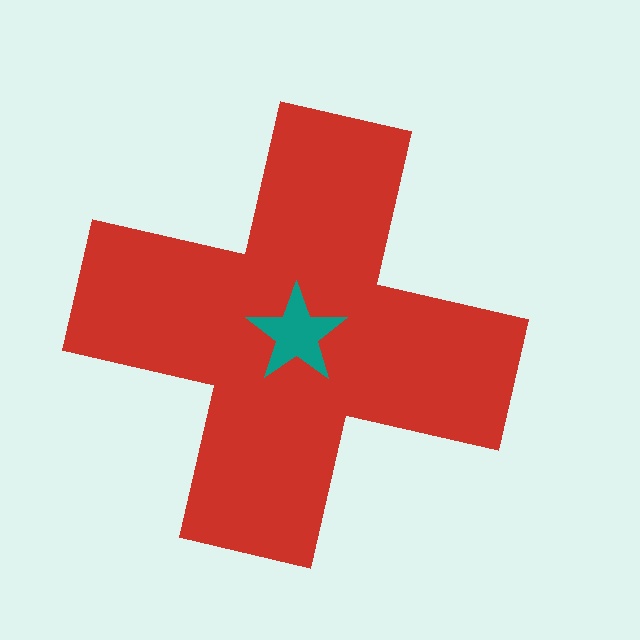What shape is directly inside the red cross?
The teal star.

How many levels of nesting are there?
2.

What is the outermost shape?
The red cross.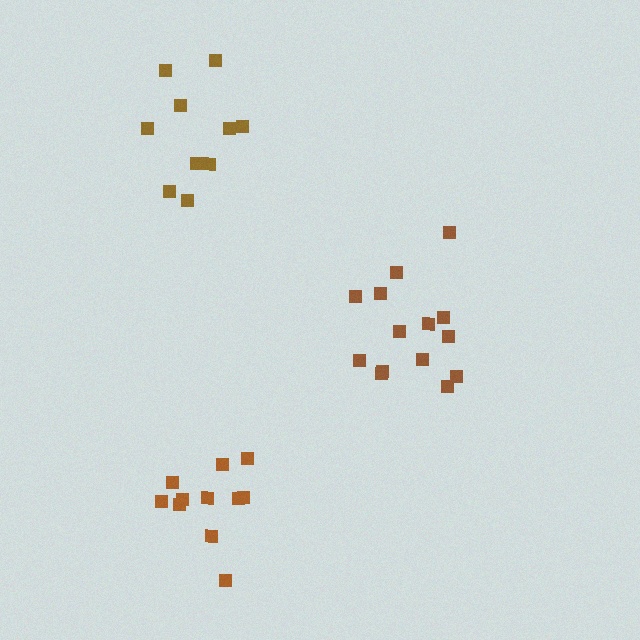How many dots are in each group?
Group 1: 14 dots, Group 2: 11 dots, Group 3: 10 dots (35 total).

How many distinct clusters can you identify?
There are 3 distinct clusters.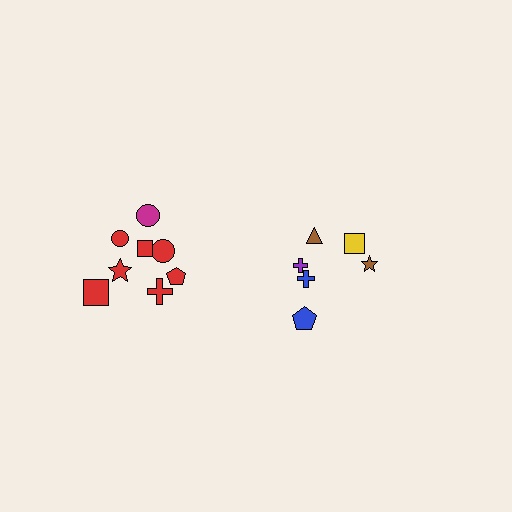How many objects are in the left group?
There are 8 objects.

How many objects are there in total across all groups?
There are 14 objects.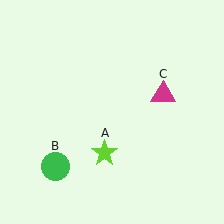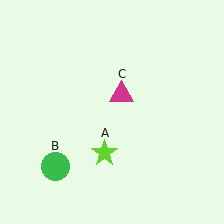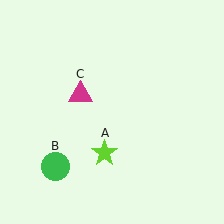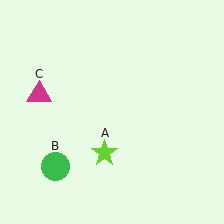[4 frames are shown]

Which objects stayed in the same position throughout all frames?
Lime star (object A) and green circle (object B) remained stationary.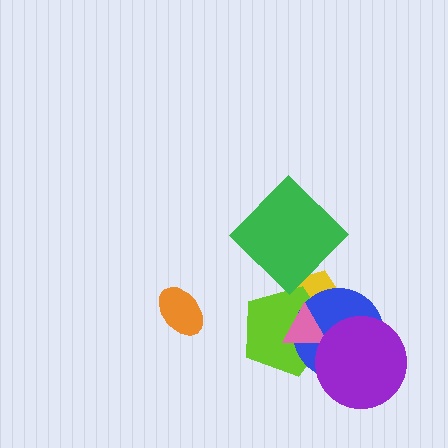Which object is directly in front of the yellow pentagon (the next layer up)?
The lime pentagon is directly in front of the yellow pentagon.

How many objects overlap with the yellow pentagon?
3 objects overlap with the yellow pentagon.